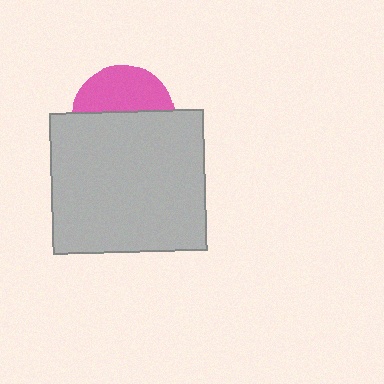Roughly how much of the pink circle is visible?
A small part of it is visible (roughly 44%).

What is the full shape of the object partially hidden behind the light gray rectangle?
The partially hidden object is a pink circle.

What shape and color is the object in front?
The object in front is a light gray rectangle.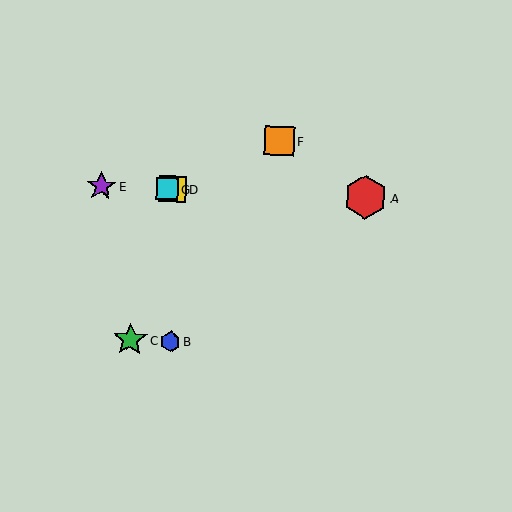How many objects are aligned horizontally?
4 objects (A, D, E, G) are aligned horizontally.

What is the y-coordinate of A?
Object A is at y≈197.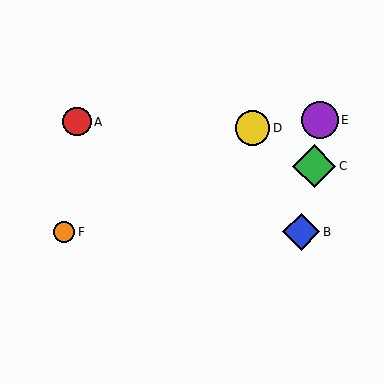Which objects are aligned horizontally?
Objects B, F are aligned horizontally.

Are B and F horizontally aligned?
Yes, both are at y≈232.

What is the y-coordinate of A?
Object A is at y≈122.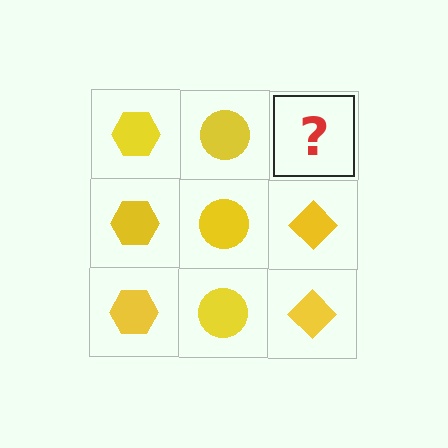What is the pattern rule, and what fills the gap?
The rule is that each column has a consistent shape. The gap should be filled with a yellow diamond.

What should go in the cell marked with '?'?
The missing cell should contain a yellow diamond.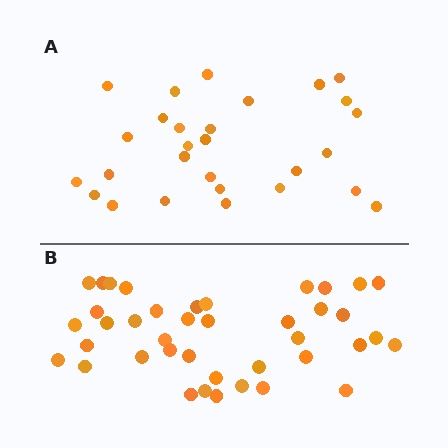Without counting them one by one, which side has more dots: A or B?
Region B (the bottom region) has more dots.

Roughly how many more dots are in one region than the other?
Region B has roughly 12 or so more dots than region A.